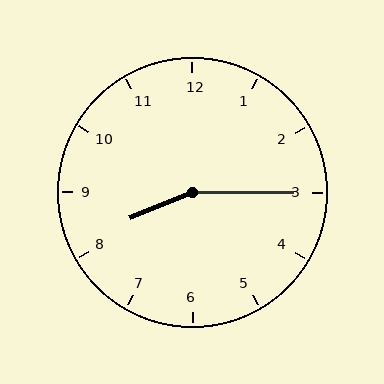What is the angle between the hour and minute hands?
Approximately 158 degrees.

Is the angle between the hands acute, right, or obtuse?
It is obtuse.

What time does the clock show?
8:15.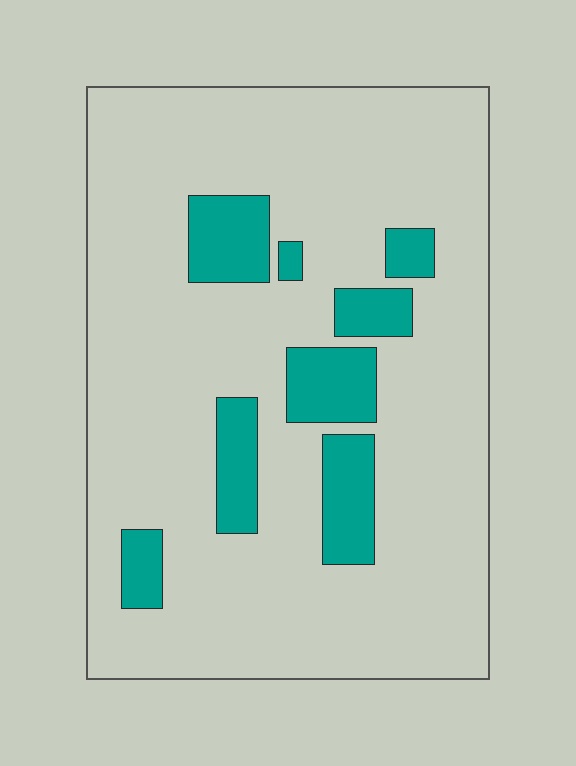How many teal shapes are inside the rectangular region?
8.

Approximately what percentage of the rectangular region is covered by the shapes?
Approximately 15%.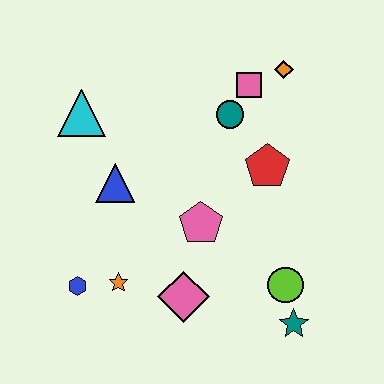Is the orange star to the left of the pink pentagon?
Yes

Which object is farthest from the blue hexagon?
The orange diamond is farthest from the blue hexagon.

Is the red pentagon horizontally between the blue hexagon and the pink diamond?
No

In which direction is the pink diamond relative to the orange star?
The pink diamond is to the right of the orange star.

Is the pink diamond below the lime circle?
Yes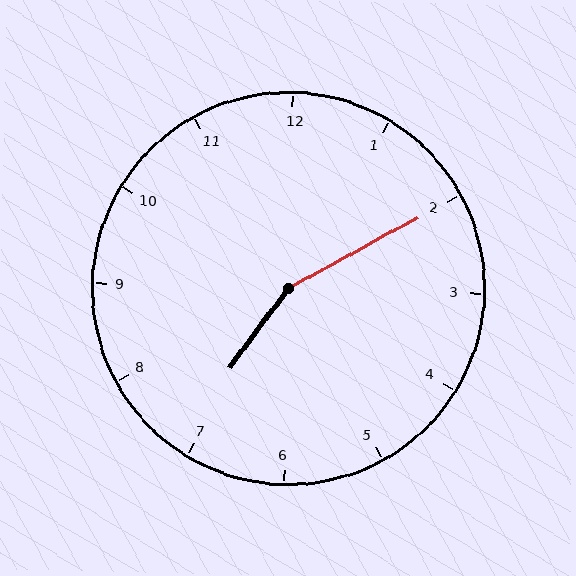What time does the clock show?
7:10.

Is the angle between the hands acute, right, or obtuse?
It is obtuse.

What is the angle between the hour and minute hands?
Approximately 155 degrees.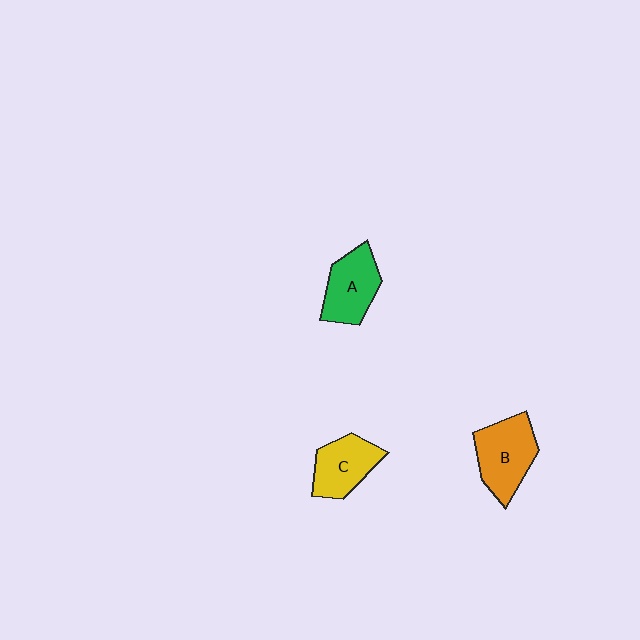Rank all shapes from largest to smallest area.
From largest to smallest: B (orange), A (green), C (yellow).